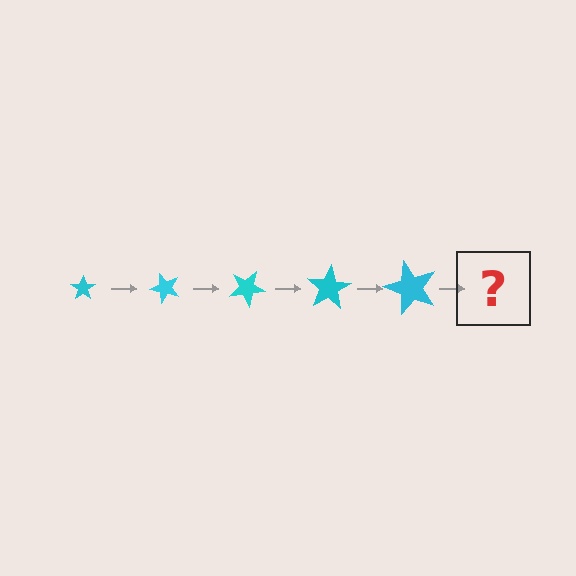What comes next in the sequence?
The next element should be a star, larger than the previous one and rotated 250 degrees from the start.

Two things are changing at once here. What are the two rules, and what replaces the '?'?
The two rules are that the star grows larger each step and it rotates 50 degrees each step. The '?' should be a star, larger than the previous one and rotated 250 degrees from the start.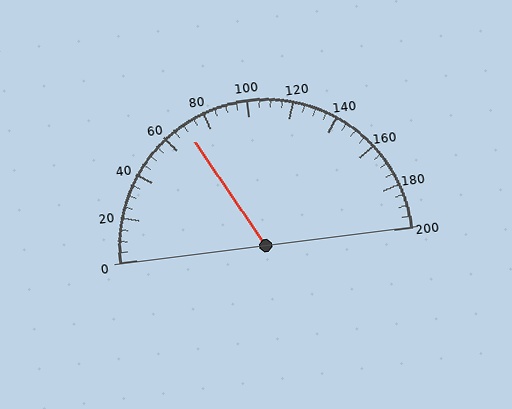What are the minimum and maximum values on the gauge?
The gauge ranges from 0 to 200.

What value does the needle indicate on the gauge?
The needle indicates approximately 70.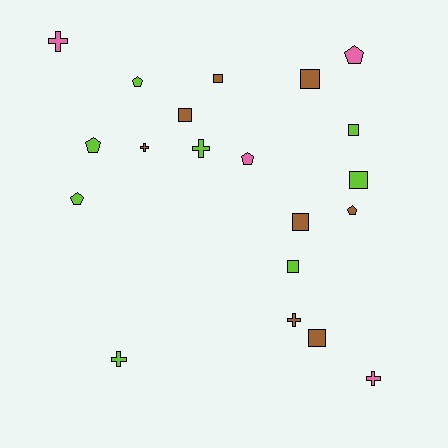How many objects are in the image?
There are 20 objects.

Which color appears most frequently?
Brown, with 8 objects.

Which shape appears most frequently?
Square, with 8 objects.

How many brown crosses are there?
There are 2 brown crosses.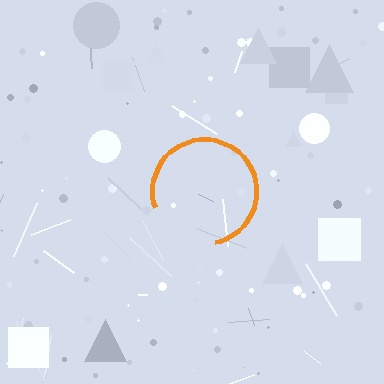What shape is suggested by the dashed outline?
The dashed outline suggests a circle.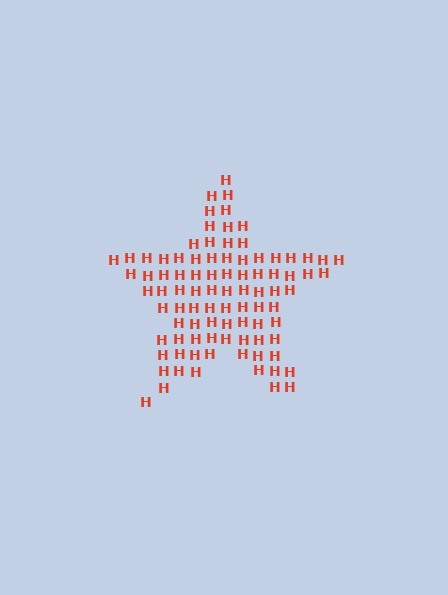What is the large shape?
The large shape is a star.